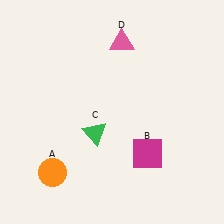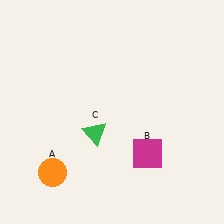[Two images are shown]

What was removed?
The pink triangle (D) was removed in Image 2.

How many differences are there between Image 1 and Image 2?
There is 1 difference between the two images.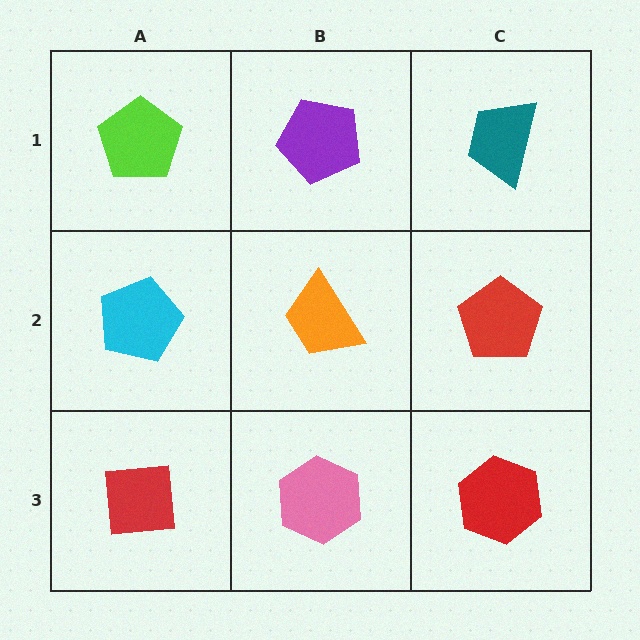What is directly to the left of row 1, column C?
A purple pentagon.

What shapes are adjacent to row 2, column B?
A purple pentagon (row 1, column B), a pink hexagon (row 3, column B), a cyan pentagon (row 2, column A), a red pentagon (row 2, column C).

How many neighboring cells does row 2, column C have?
3.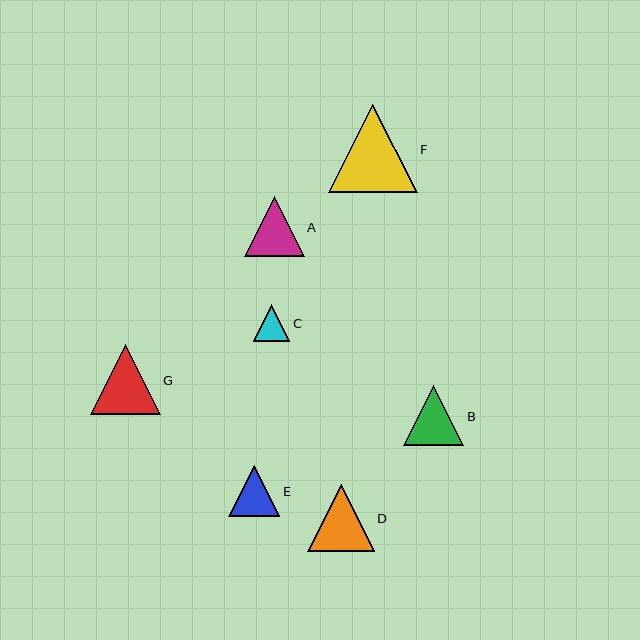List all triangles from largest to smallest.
From largest to smallest: F, G, D, B, A, E, C.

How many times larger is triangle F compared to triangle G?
Triangle F is approximately 1.3 times the size of triangle G.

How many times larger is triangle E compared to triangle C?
Triangle E is approximately 1.4 times the size of triangle C.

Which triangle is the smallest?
Triangle C is the smallest with a size of approximately 36 pixels.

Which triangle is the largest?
Triangle F is the largest with a size of approximately 89 pixels.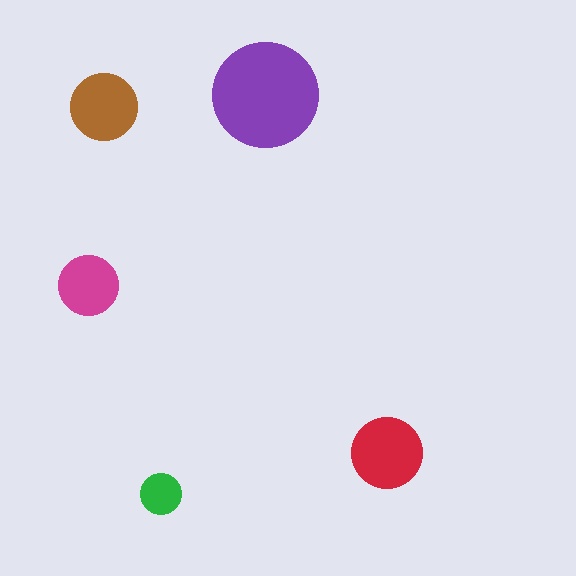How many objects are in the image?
There are 5 objects in the image.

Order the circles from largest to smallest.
the purple one, the red one, the brown one, the magenta one, the green one.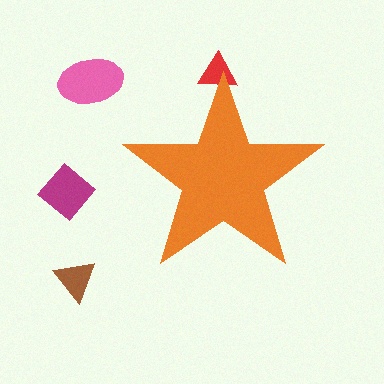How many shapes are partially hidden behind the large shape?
1 shape is partially hidden.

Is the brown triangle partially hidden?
No, the brown triangle is fully visible.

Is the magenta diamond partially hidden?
No, the magenta diamond is fully visible.